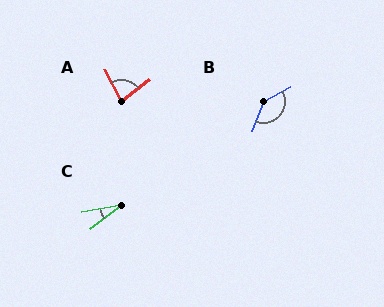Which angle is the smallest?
C, at approximately 27 degrees.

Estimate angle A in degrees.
Approximately 80 degrees.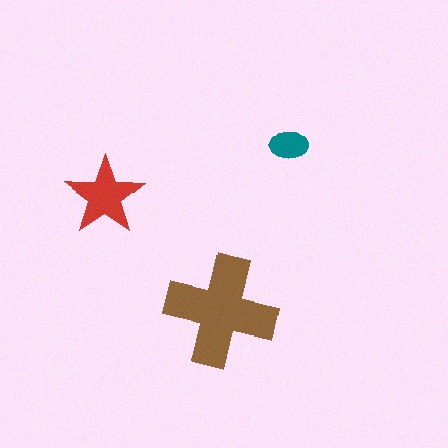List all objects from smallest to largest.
The teal ellipse, the red star, the brown cross.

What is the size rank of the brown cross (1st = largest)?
1st.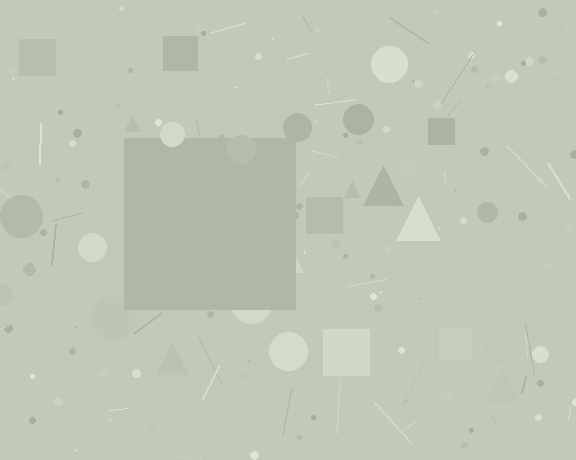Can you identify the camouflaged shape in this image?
The camouflaged shape is a square.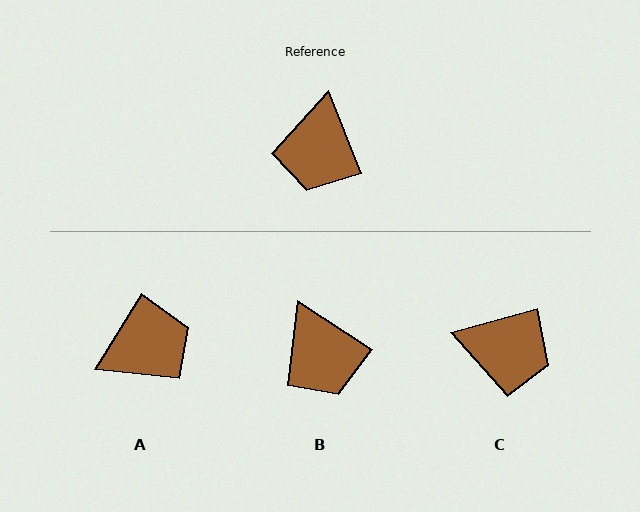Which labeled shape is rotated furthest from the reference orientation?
A, about 127 degrees away.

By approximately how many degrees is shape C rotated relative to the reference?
Approximately 84 degrees counter-clockwise.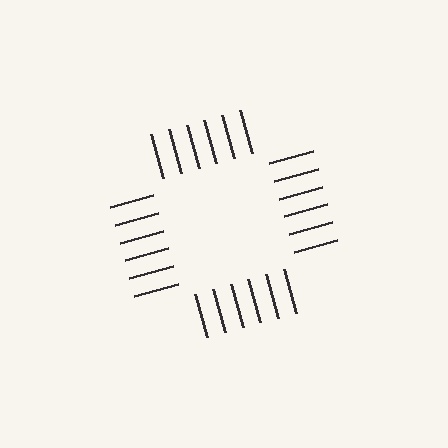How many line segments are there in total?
24 — 6 along each of the 4 edges.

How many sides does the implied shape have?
4 sides — the line-ends trace a square.